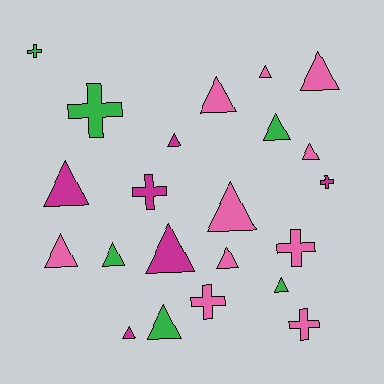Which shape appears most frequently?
Triangle, with 15 objects.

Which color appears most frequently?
Pink, with 10 objects.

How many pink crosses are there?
There are 3 pink crosses.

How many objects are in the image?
There are 22 objects.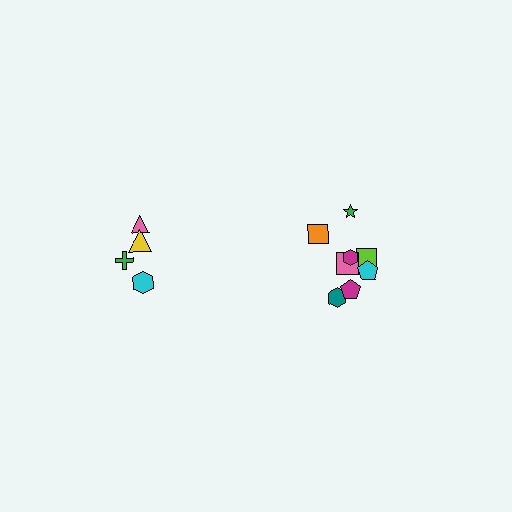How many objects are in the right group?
There are 8 objects.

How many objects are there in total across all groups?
There are 12 objects.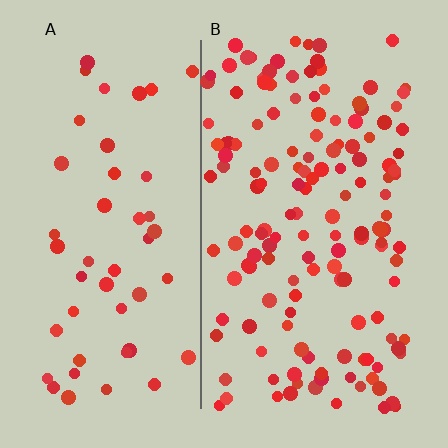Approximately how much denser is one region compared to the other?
Approximately 3.0× — region B over region A.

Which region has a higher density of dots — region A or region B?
B (the right).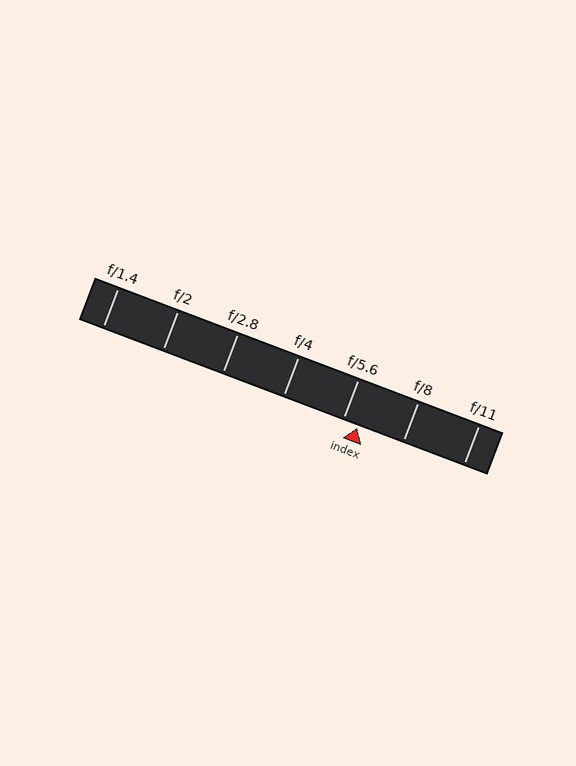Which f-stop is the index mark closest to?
The index mark is closest to f/5.6.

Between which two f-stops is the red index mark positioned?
The index mark is between f/5.6 and f/8.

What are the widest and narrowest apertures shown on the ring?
The widest aperture shown is f/1.4 and the narrowest is f/11.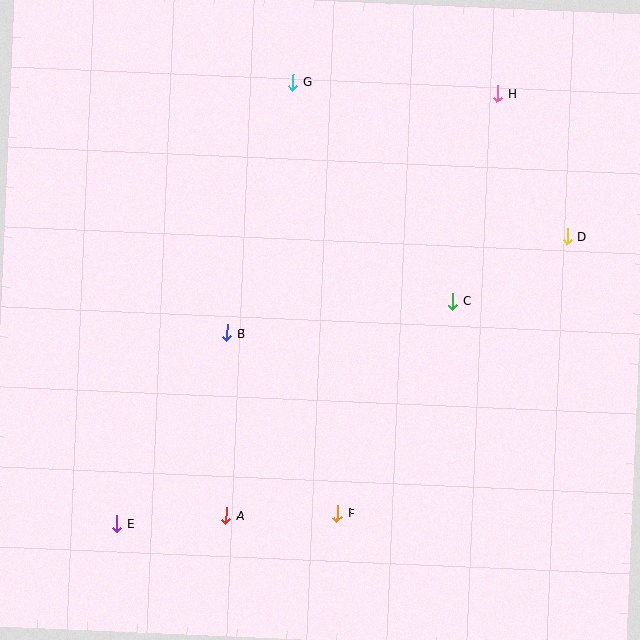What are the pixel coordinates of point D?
Point D is at (567, 236).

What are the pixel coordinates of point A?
Point A is at (226, 515).